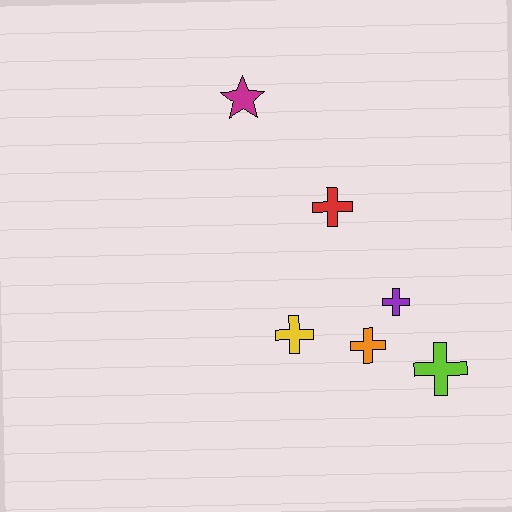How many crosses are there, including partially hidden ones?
There are 5 crosses.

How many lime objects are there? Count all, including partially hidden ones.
There is 1 lime object.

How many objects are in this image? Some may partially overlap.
There are 6 objects.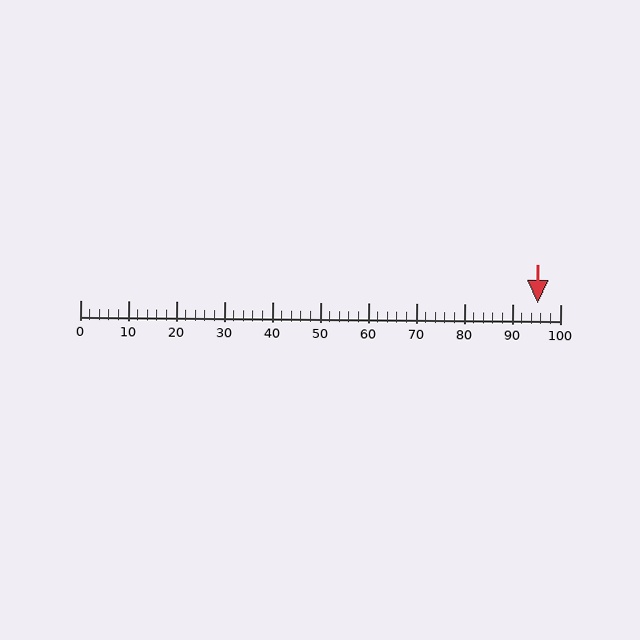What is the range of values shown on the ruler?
The ruler shows values from 0 to 100.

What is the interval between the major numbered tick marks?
The major tick marks are spaced 10 units apart.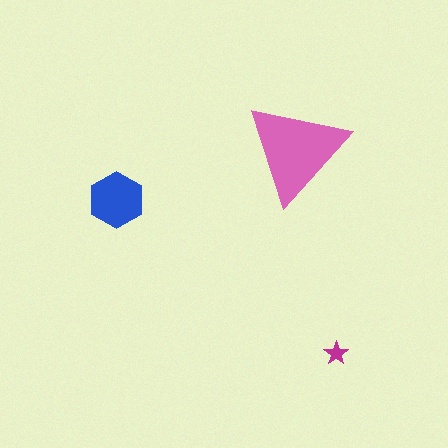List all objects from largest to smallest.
The pink triangle, the blue hexagon, the magenta star.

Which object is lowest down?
The magenta star is bottommost.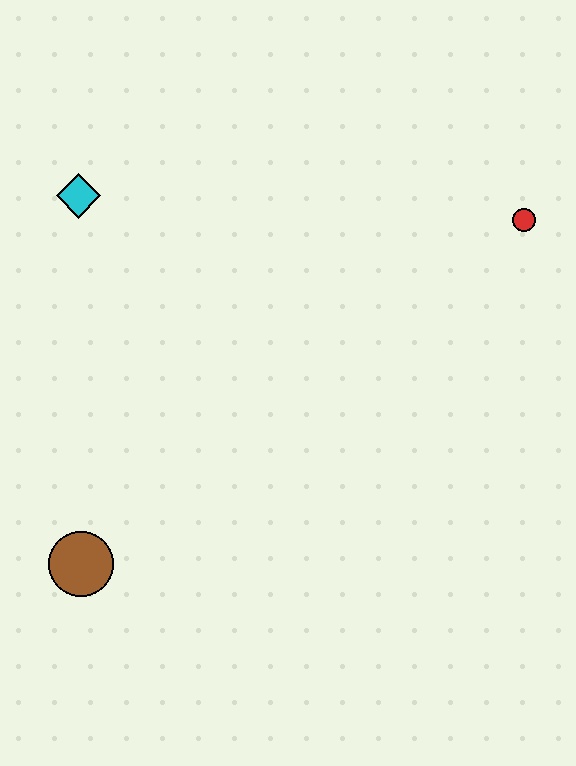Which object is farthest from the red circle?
The brown circle is farthest from the red circle.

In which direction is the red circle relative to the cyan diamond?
The red circle is to the right of the cyan diamond.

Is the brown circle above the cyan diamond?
No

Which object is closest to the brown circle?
The cyan diamond is closest to the brown circle.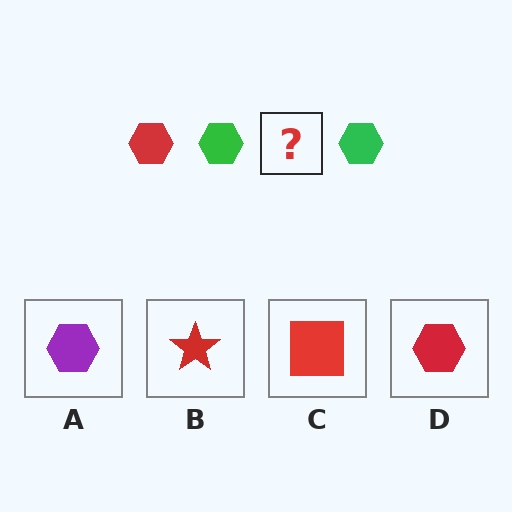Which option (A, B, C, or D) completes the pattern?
D.